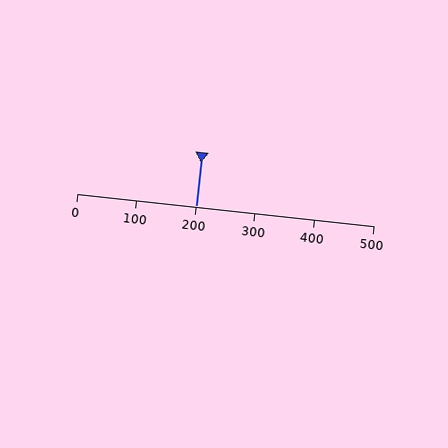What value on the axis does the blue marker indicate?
The marker indicates approximately 200.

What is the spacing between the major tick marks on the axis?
The major ticks are spaced 100 apart.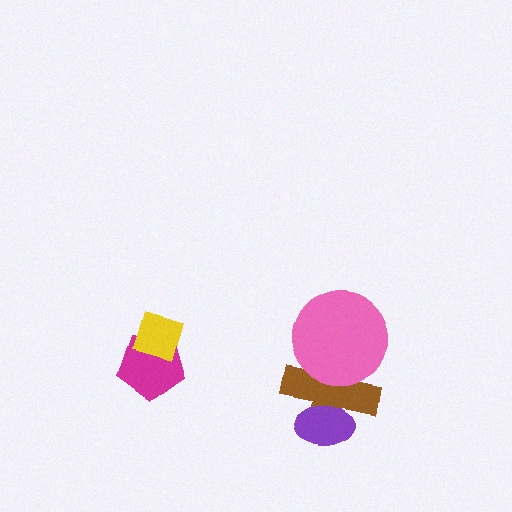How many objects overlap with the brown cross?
2 objects overlap with the brown cross.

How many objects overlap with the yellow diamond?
1 object overlaps with the yellow diamond.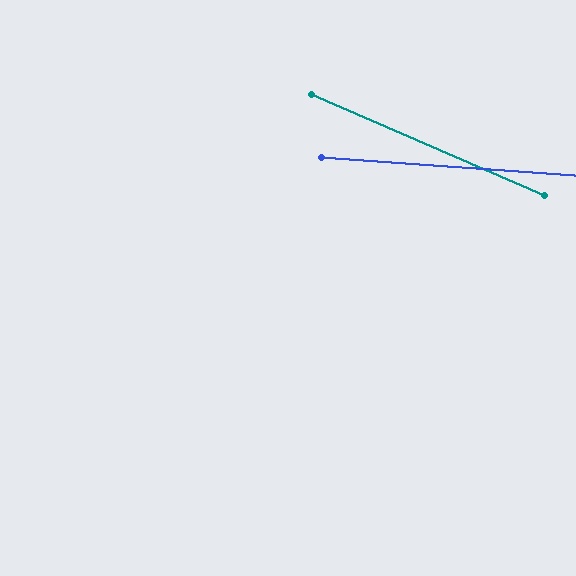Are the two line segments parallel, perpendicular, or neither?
Neither parallel nor perpendicular — they differ by about 19°.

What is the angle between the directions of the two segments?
Approximately 19 degrees.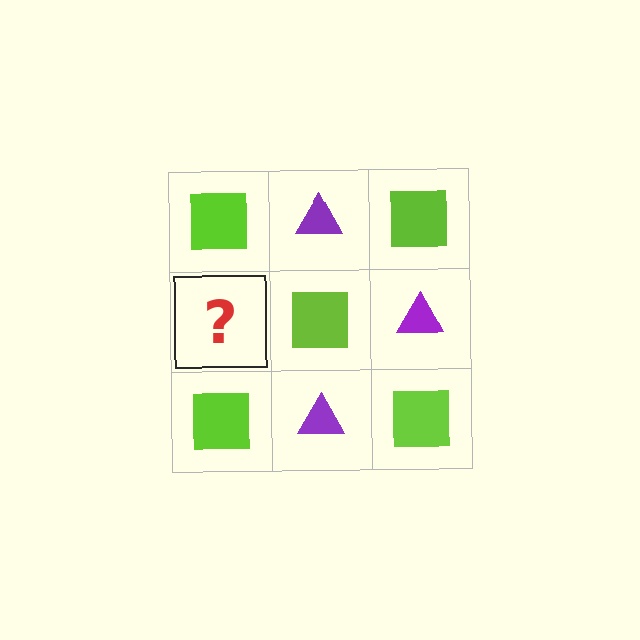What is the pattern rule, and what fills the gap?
The rule is that it alternates lime square and purple triangle in a checkerboard pattern. The gap should be filled with a purple triangle.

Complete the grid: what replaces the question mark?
The question mark should be replaced with a purple triangle.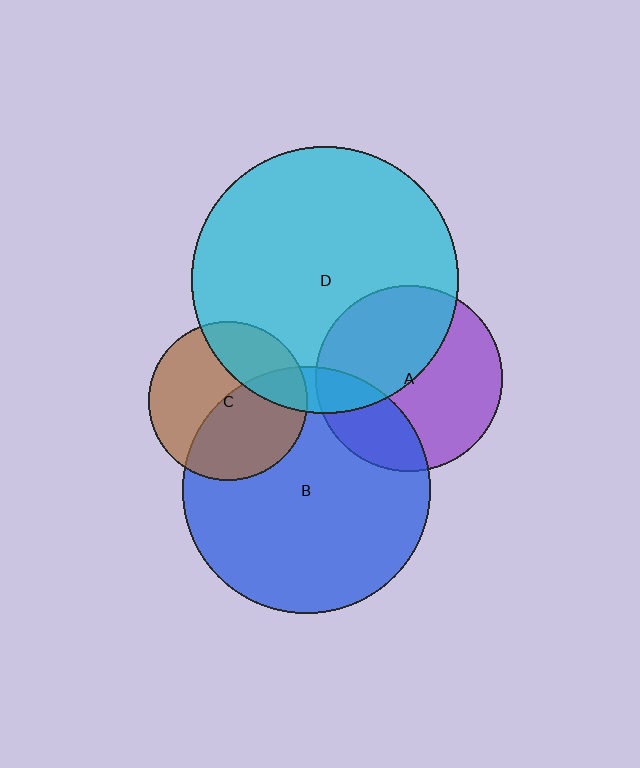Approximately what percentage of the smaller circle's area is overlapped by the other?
Approximately 45%.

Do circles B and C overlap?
Yes.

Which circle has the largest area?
Circle D (cyan).